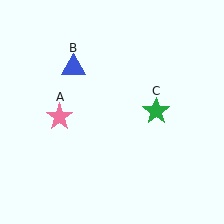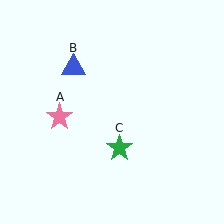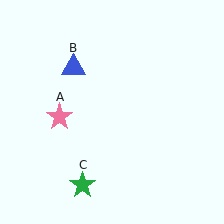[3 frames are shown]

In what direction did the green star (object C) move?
The green star (object C) moved down and to the left.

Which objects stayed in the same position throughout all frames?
Pink star (object A) and blue triangle (object B) remained stationary.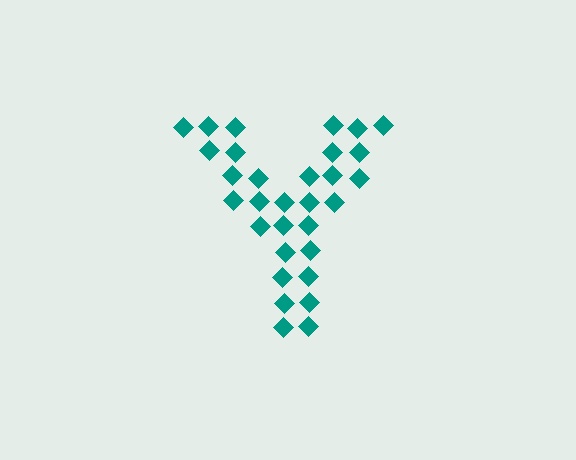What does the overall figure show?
The overall figure shows the letter Y.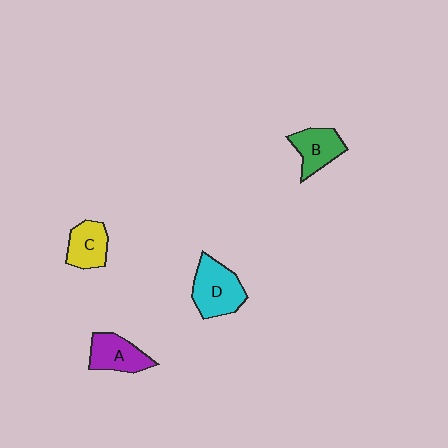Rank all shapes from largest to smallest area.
From largest to smallest: D (cyan), A (purple), B (green), C (yellow).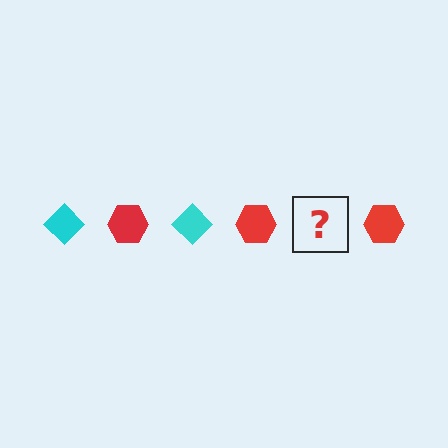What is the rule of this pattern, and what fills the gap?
The rule is that the pattern alternates between cyan diamond and red hexagon. The gap should be filled with a cyan diamond.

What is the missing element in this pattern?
The missing element is a cyan diamond.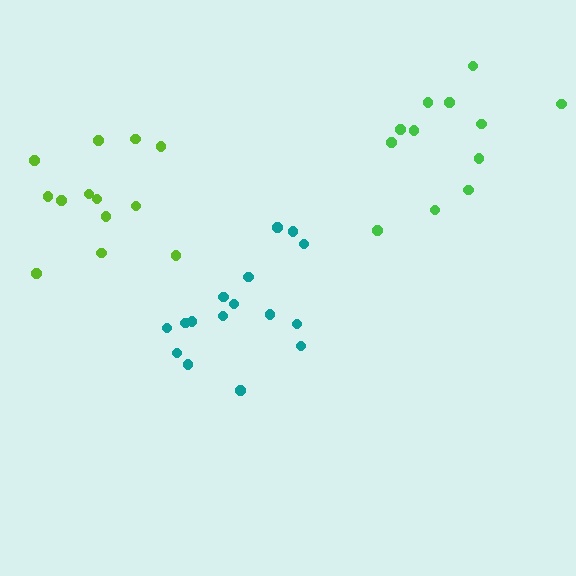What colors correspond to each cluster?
The clusters are colored: teal, lime, green.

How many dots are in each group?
Group 1: 16 dots, Group 2: 13 dots, Group 3: 12 dots (41 total).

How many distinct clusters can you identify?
There are 3 distinct clusters.